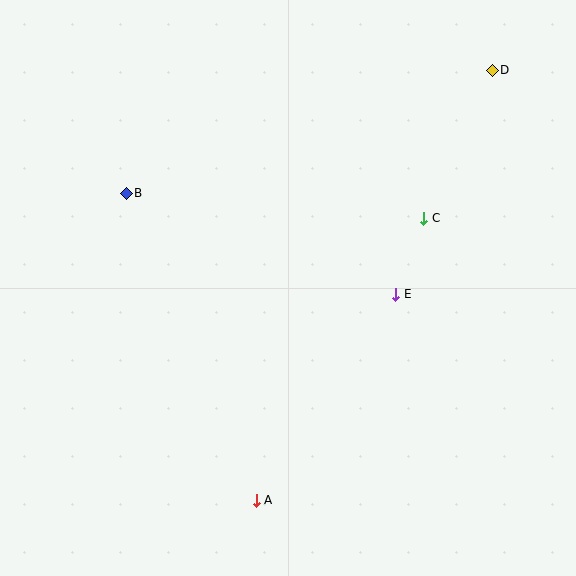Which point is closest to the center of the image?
Point E at (396, 294) is closest to the center.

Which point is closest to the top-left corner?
Point B is closest to the top-left corner.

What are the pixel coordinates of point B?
Point B is at (126, 193).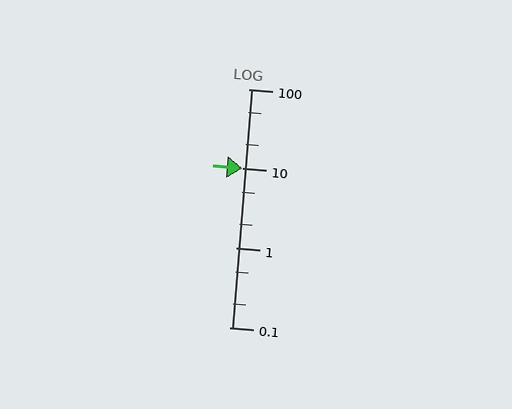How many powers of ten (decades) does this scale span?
The scale spans 3 decades, from 0.1 to 100.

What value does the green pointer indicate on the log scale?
The pointer indicates approximately 10.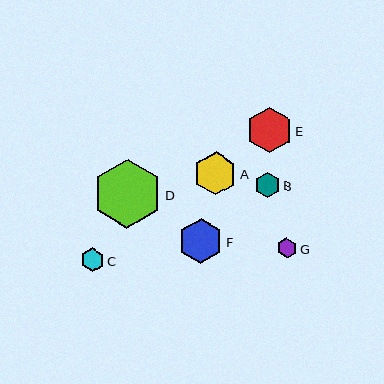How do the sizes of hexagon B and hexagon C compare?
Hexagon B and hexagon C are approximately the same size.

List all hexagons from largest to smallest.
From largest to smallest: D, E, F, A, B, C, G.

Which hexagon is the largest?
Hexagon D is the largest with a size of approximately 69 pixels.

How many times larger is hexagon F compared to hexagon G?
Hexagon F is approximately 2.2 times the size of hexagon G.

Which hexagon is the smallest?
Hexagon G is the smallest with a size of approximately 20 pixels.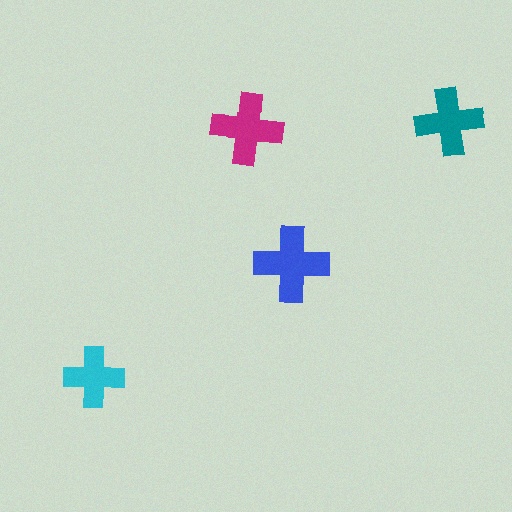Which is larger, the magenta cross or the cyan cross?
The magenta one.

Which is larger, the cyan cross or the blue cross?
The blue one.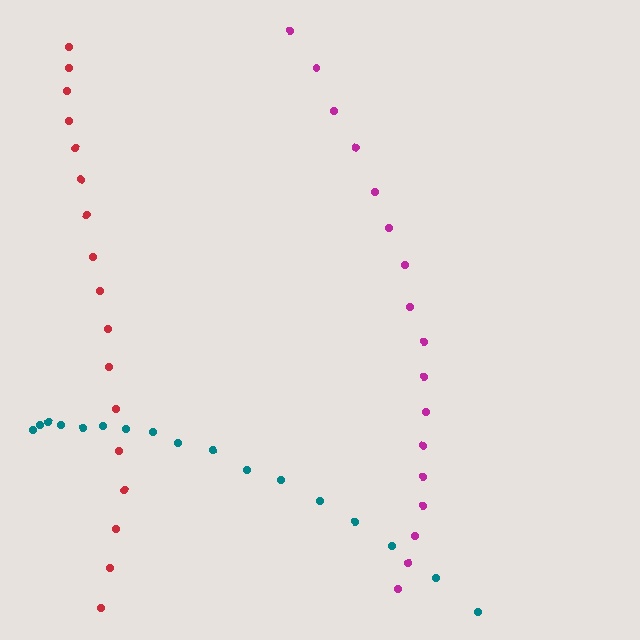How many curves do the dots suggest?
There are 3 distinct paths.